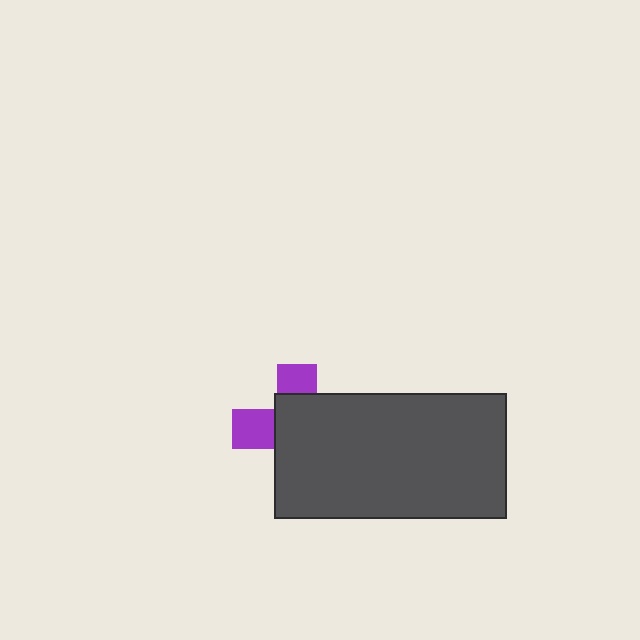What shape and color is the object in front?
The object in front is a dark gray rectangle.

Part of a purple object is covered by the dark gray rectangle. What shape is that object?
It is a cross.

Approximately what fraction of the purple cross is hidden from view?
Roughly 67% of the purple cross is hidden behind the dark gray rectangle.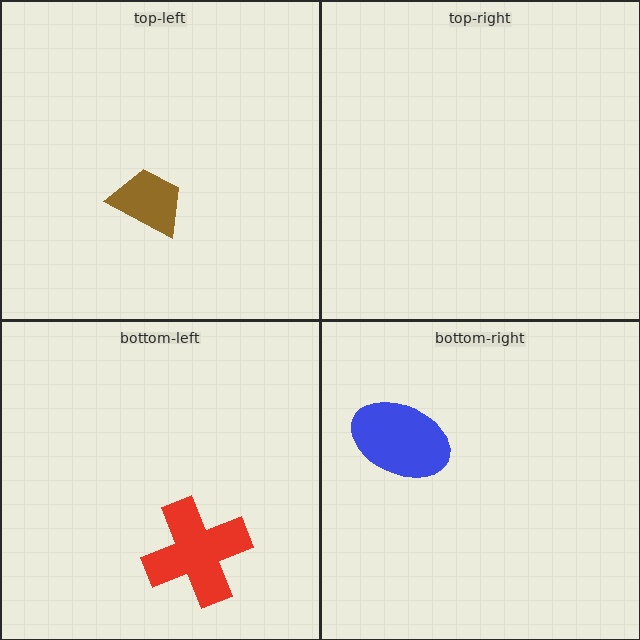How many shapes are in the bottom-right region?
1.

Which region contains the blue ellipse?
The bottom-right region.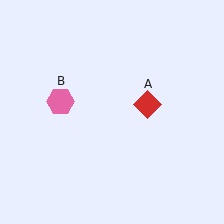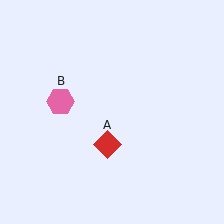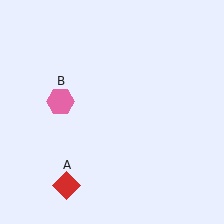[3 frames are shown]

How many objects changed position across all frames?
1 object changed position: red diamond (object A).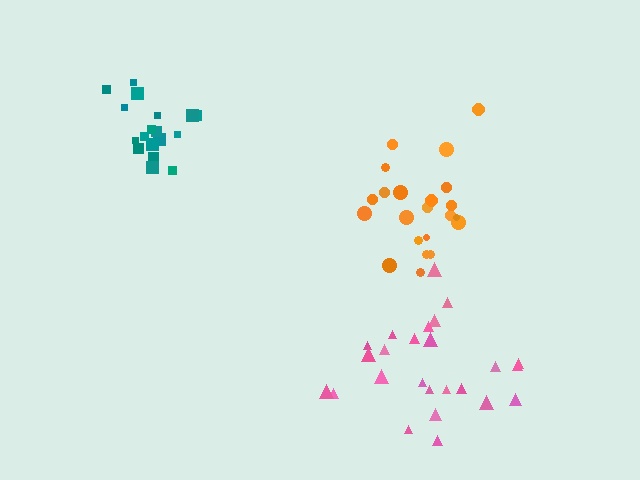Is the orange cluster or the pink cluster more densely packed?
Orange.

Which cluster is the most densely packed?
Teal.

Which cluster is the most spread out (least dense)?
Pink.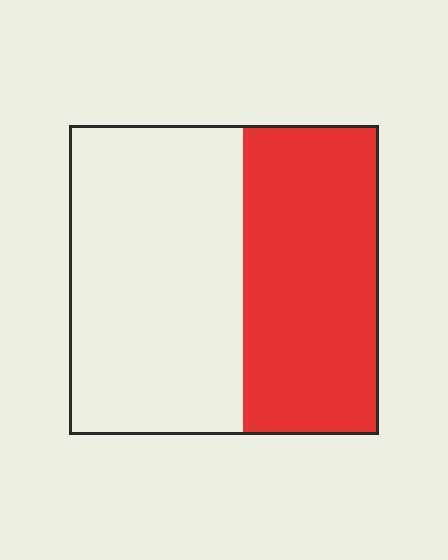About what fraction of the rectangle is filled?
About two fifths (2/5).